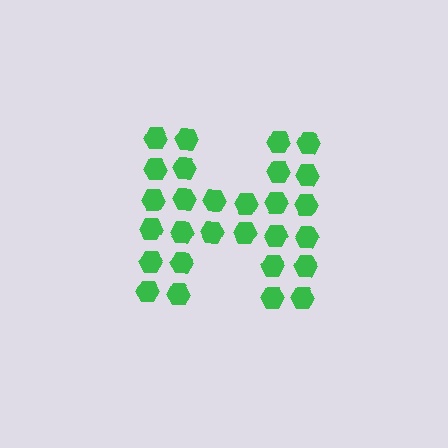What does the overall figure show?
The overall figure shows the letter H.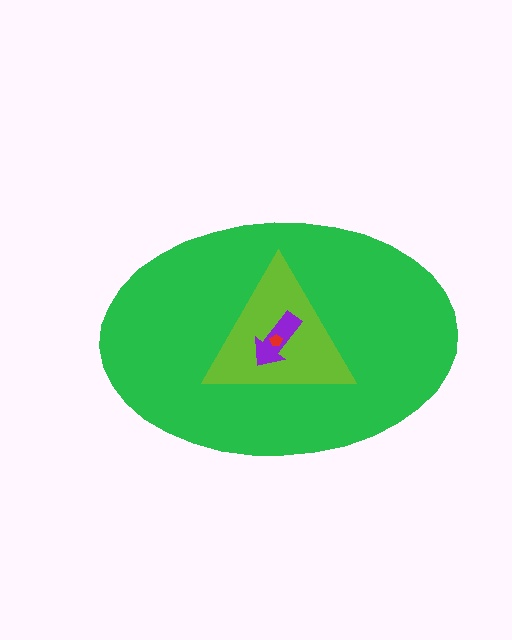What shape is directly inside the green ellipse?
The lime triangle.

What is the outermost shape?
The green ellipse.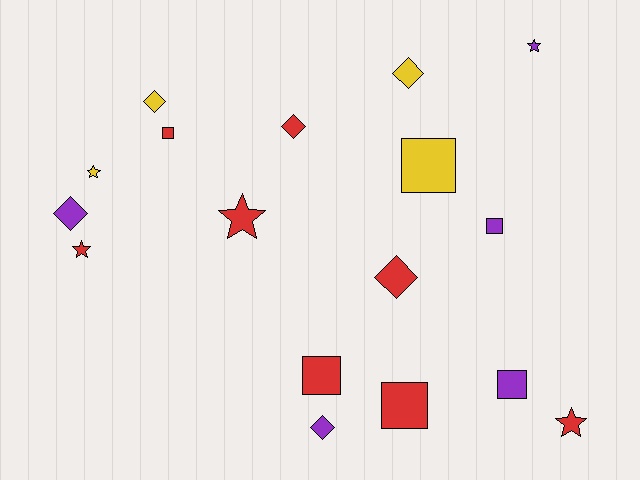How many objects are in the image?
There are 17 objects.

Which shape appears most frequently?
Diamond, with 6 objects.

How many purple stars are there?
There is 1 purple star.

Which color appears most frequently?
Red, with 8 objects.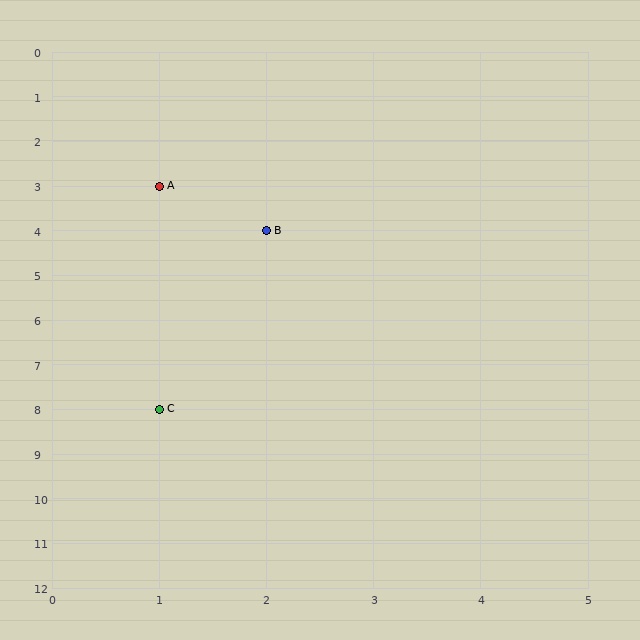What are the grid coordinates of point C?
Point C is at grid coordinates (1, 8).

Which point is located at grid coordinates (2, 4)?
Point B is at (2, 4).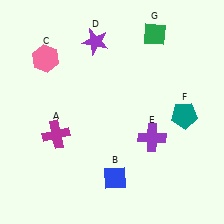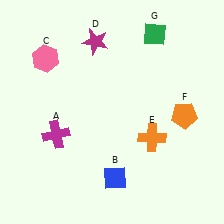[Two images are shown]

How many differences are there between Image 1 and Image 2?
There are 3 differences between the two images.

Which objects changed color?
D changed from purple to magenta. E changed from purple to orange. F changed from teal to orange.